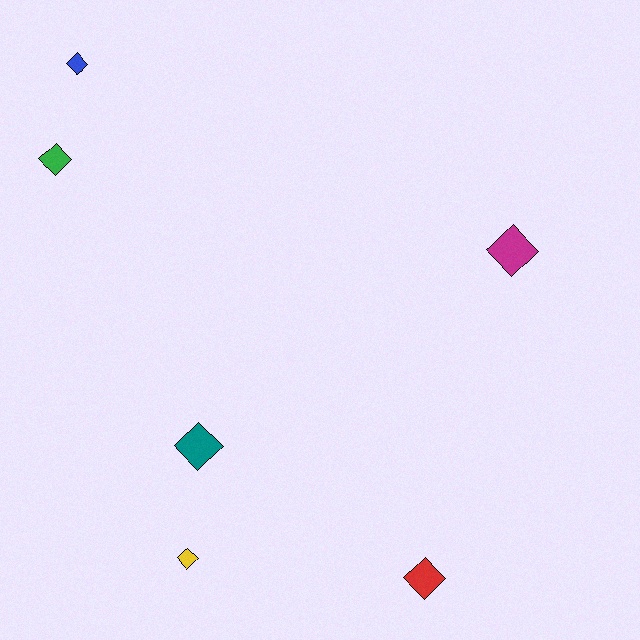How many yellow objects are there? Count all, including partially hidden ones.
There is 1 yellow object.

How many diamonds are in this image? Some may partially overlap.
There are 6 diamonds.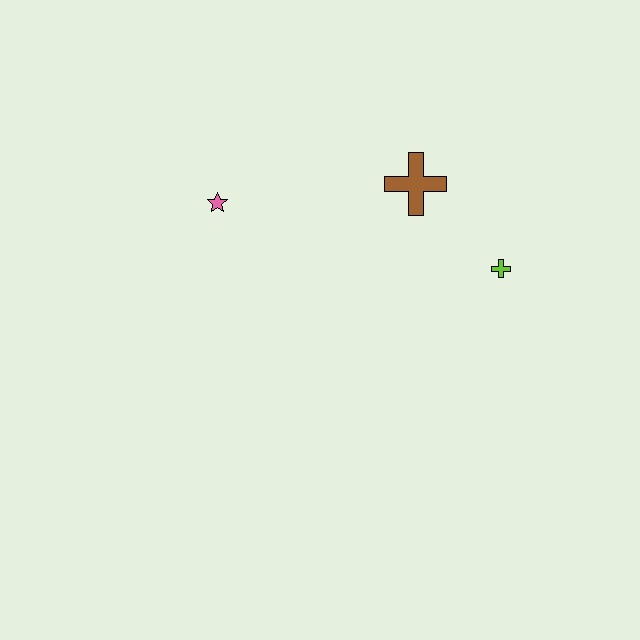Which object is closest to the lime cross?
The brown cross is closest to the lime cross.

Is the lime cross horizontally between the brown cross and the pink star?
No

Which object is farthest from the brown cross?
The pink star is farthest from the brown cross.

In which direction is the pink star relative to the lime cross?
The pink star is to the left of the lime cross.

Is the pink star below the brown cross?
Yes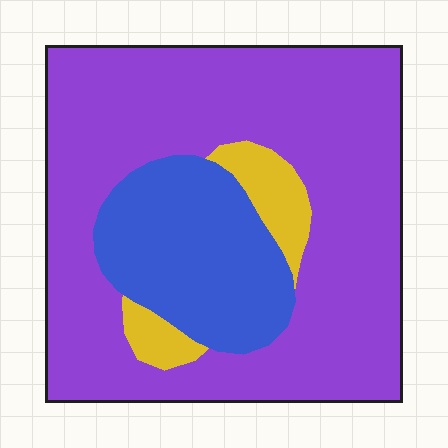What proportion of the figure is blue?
Blue takes up less than a quarter of the figure.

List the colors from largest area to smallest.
From largest to smallest: purple, blue, yellow.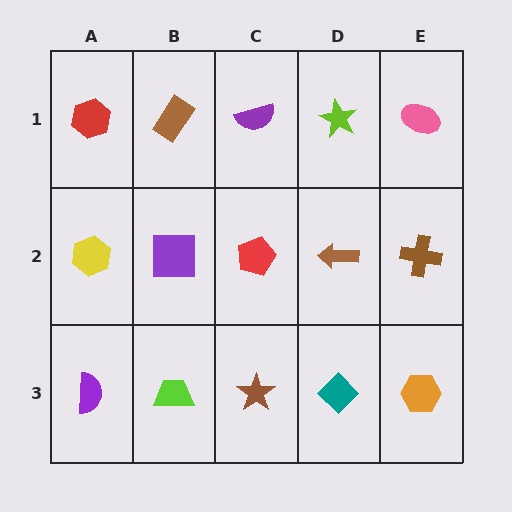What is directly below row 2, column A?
A purple semicircle.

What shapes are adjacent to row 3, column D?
A brown arrow (row 2, column D), a brown star (row 3, column C), an orange hexagon (row 3, column E).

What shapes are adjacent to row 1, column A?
A yellow hexagon (row 2, column A), a brown rectangle (row 1, column B).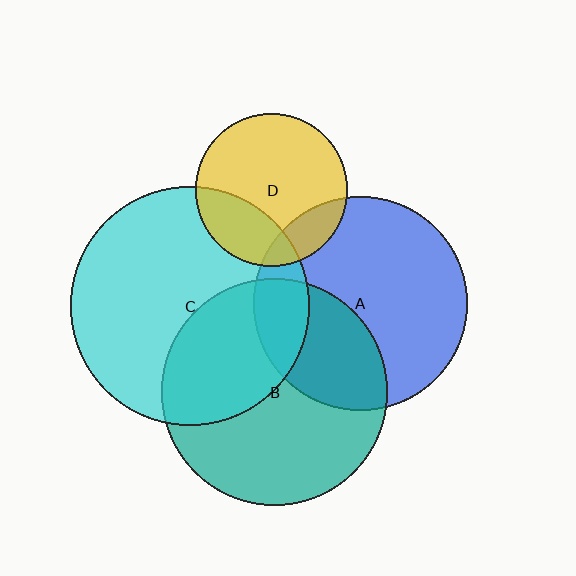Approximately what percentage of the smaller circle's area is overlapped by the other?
Approximately 15%.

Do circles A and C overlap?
Yes.